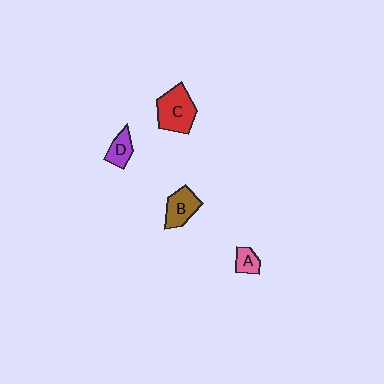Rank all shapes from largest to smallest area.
From largest to smallest: C (red), B (brown), D (purple), A (pink).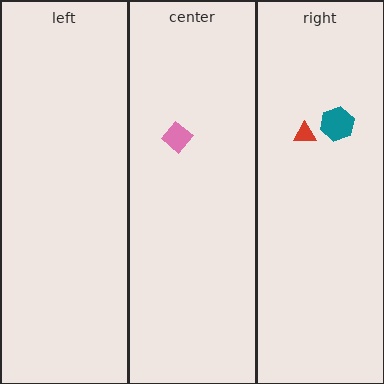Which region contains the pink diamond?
The center region.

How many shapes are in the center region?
1.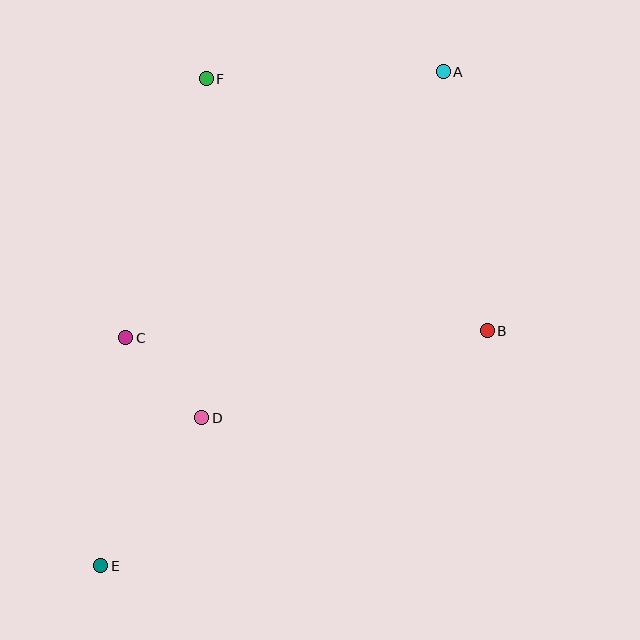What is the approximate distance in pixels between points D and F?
The distance between D and F is approximately 339 pixels.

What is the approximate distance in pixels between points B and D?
The distance between B and D is approximately 298 pixels.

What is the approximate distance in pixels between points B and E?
The distance between B and E is approximately 452 pixels.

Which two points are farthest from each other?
Points A and E are farthest from each other.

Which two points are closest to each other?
Points C and D are closest to each other.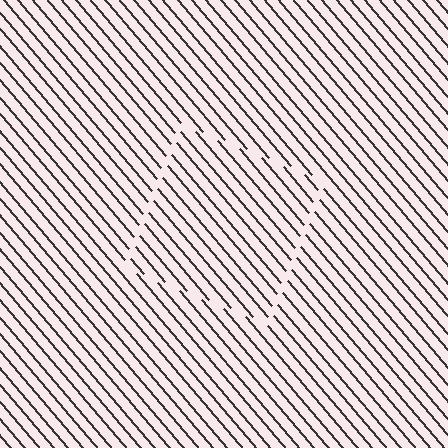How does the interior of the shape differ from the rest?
The interior of the shape contains the same grating, shifted by half a period — the contour is defined by the phase discontinuity where line-ends from the inner and outer gratings abut.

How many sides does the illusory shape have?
4 sides — the line-ends trace a square.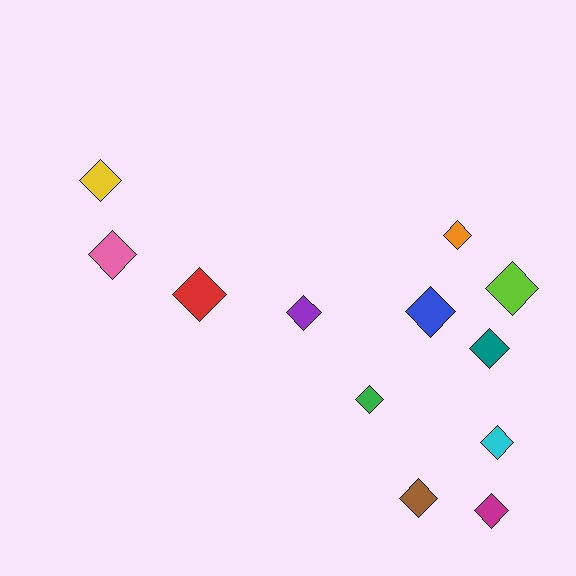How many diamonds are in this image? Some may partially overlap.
There are 12 diamonds.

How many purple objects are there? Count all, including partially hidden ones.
There is 1 purple object.